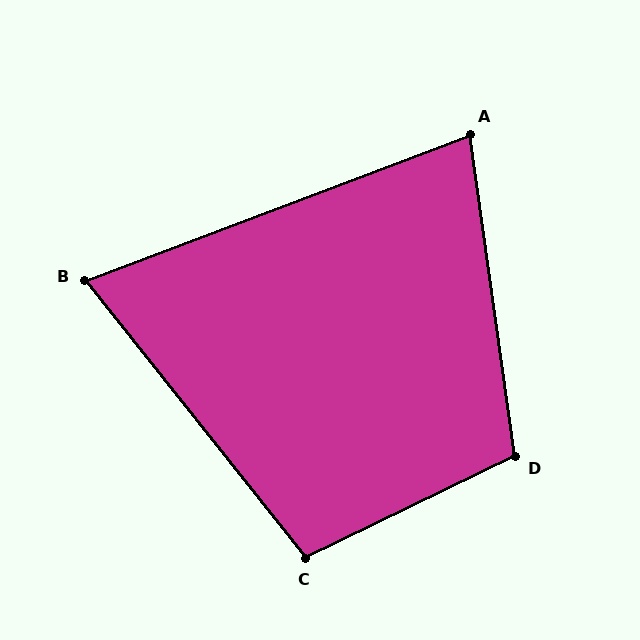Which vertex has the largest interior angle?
D, at approximately 108 degrees.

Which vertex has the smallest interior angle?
B, at approximately 72 degrees.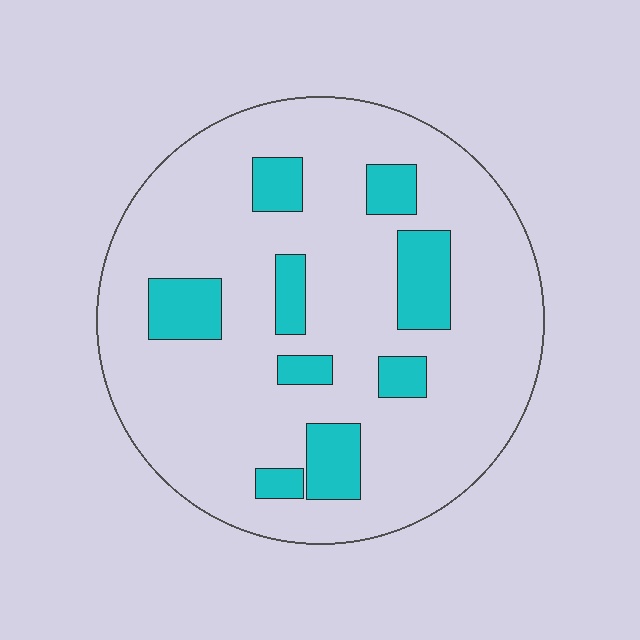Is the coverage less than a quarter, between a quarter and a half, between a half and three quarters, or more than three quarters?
Less than a quarter.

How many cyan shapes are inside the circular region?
9.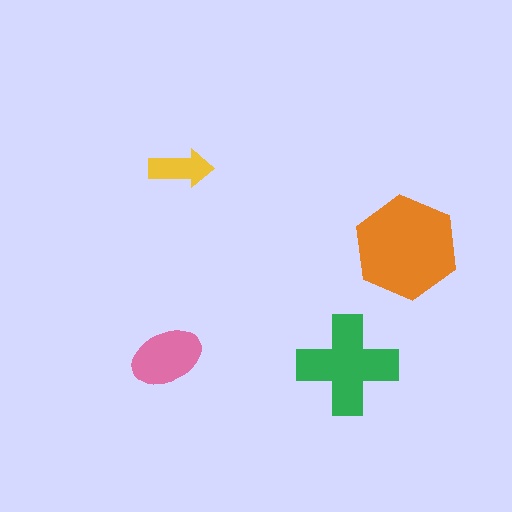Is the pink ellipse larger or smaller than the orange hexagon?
Smaller.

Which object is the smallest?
The yellow arrow.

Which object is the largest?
The orange hexagon.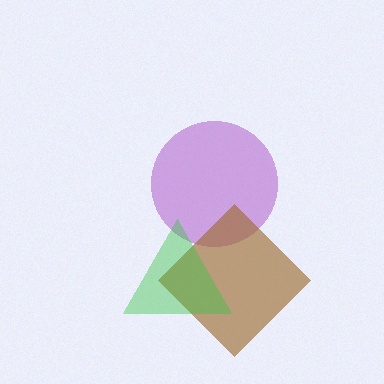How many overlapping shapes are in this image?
There are 3 overlapping shapes in the image.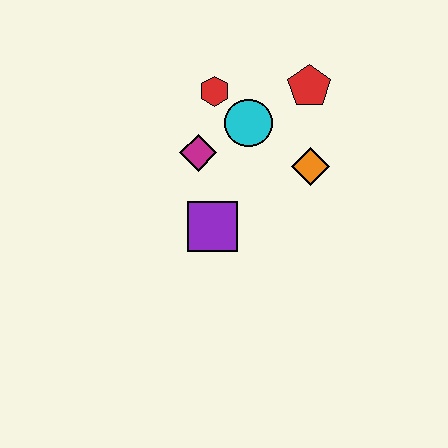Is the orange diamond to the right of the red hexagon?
Yes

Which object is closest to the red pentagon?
The cyan circle is closest to the red pentagon.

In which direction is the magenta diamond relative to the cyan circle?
The magenta diamond is to the left of the cyan circle.